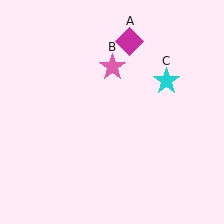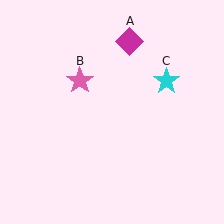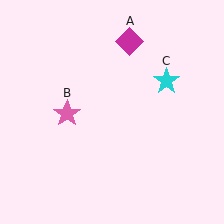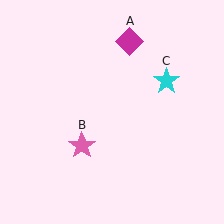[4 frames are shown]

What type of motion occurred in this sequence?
The pink star (object B) rotated counterclockwise around the center of the scene.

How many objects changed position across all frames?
1 object changed position: pink star (object B).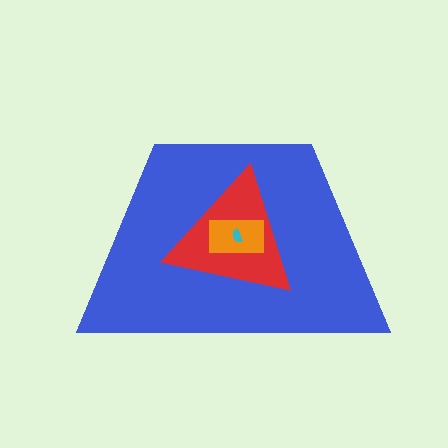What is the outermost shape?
The blue trapezoid.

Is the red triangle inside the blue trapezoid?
Yes.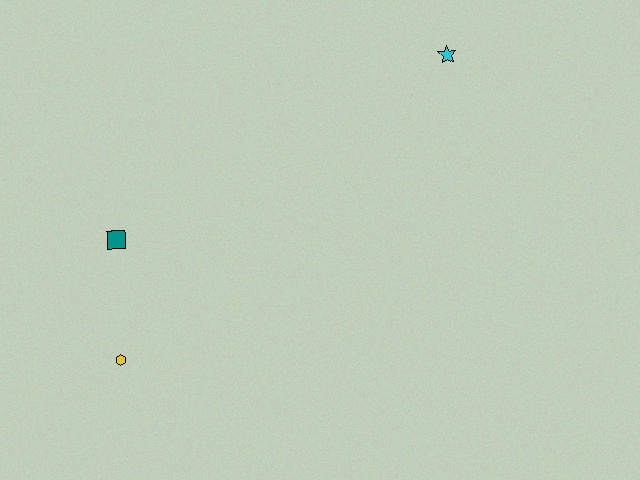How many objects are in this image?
There are 3 objects.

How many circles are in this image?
There are no circles.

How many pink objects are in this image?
There are no pink objects.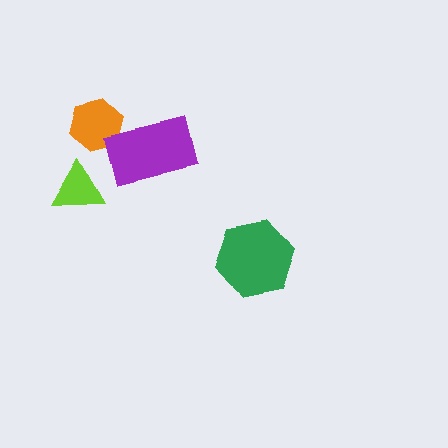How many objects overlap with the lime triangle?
0 objects overlap with the lime triangle.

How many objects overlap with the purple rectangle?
1 object overlaps with the purple rectangle.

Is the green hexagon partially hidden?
No, no other shape covers it.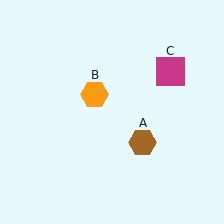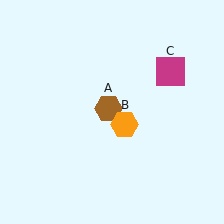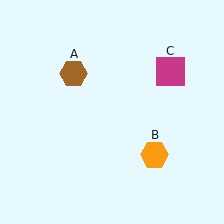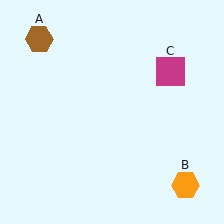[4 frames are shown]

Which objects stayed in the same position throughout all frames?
Magenta square (object C) remained stationary.